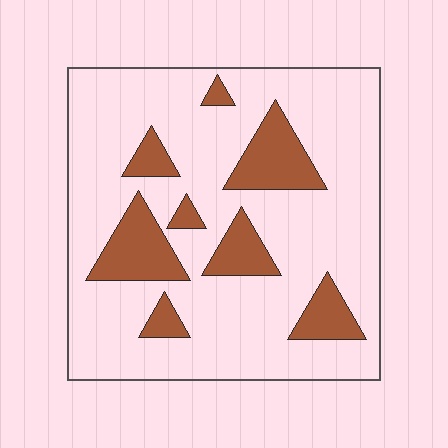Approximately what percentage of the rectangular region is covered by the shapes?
Approximately 20%.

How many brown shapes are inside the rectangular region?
8.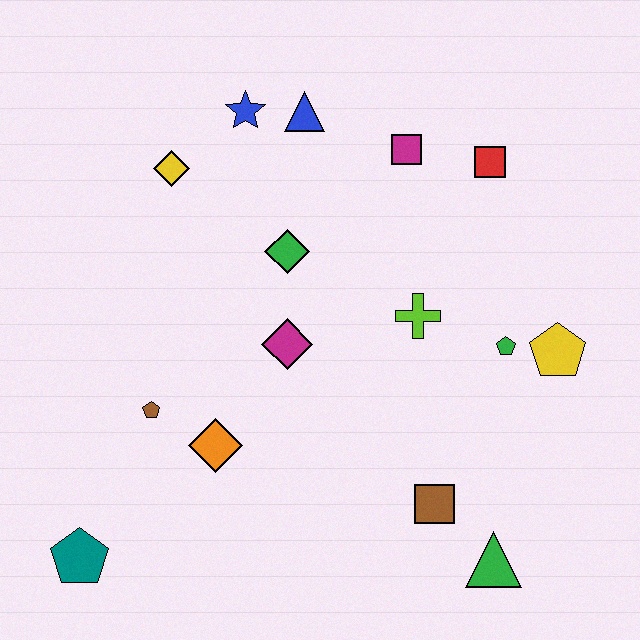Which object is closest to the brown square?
The green triangle is closest to the brown square.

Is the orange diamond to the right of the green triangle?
No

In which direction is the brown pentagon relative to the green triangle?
The brown pentagon is to the left of the green triangle.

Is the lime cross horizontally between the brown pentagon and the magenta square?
No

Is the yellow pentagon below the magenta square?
Yes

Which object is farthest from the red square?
The teal pentagon is farthest from the red square.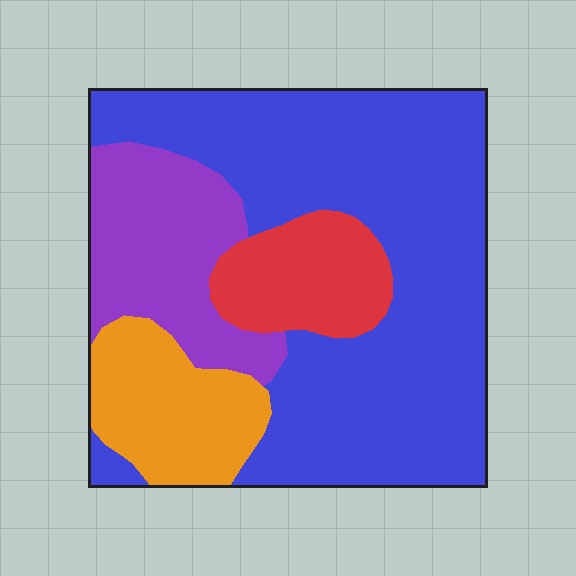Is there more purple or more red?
Purple.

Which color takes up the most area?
Blue, at roughly 55%.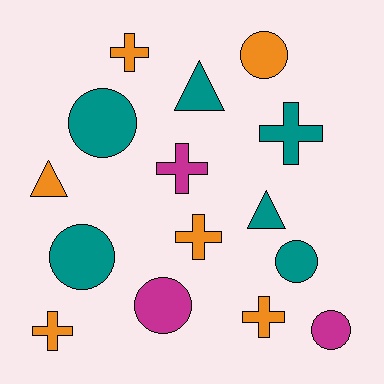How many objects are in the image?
There are 15 objects.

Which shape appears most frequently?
Cross, with 6 objects.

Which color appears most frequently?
Teal, with 6 objects.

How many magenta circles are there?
There are 2 magenta circles.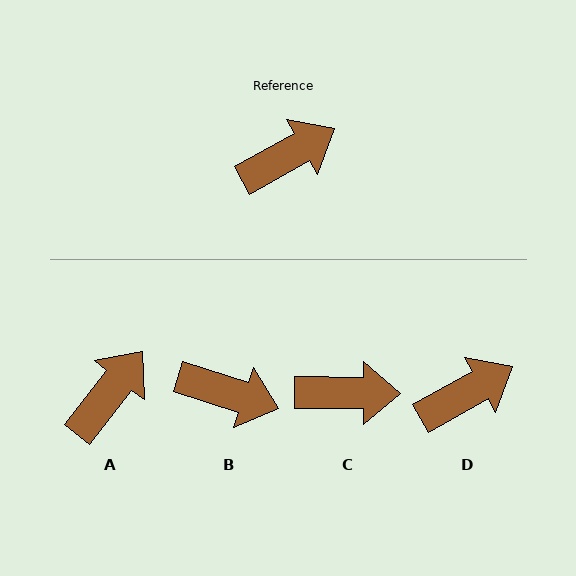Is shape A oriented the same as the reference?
No, it is off by about 23 degrees.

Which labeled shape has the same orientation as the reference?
D.